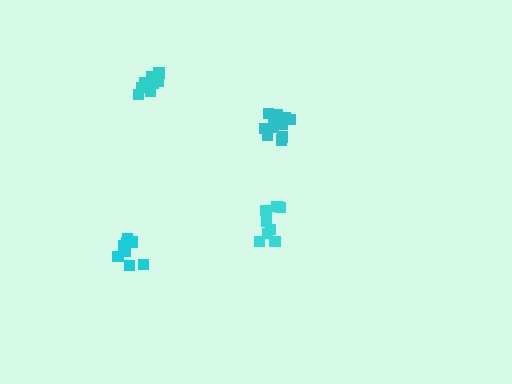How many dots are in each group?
Group 1: 10 dots, Group 2: 9 dots, Group 3: 12 dots, Group 4: 11 dots (42 total).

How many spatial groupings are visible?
There are 4 spatial groupings.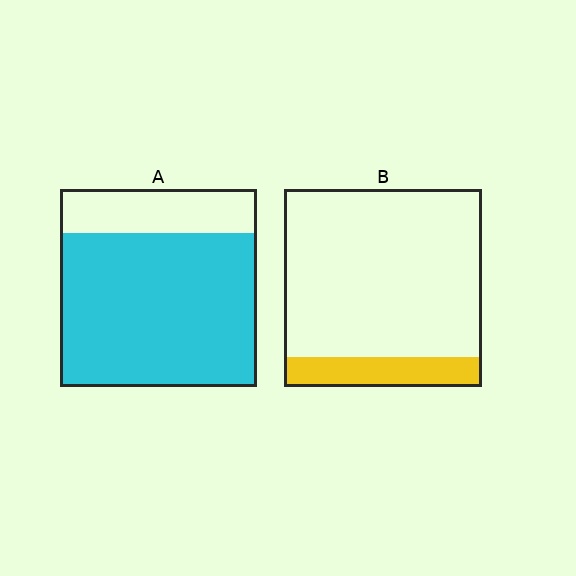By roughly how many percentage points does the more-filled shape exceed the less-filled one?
By roughly 65 percentage points (A over B).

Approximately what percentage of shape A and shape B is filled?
A is approximately 80% and B is approximately 15%.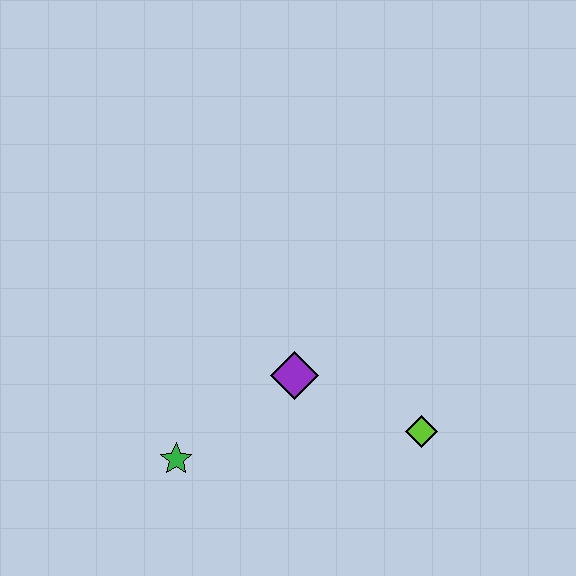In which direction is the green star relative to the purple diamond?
The green star is to the left of the purple diamond.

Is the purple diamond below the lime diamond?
No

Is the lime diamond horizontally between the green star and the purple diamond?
No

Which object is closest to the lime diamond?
The purple diamond is closest to the lime diamond.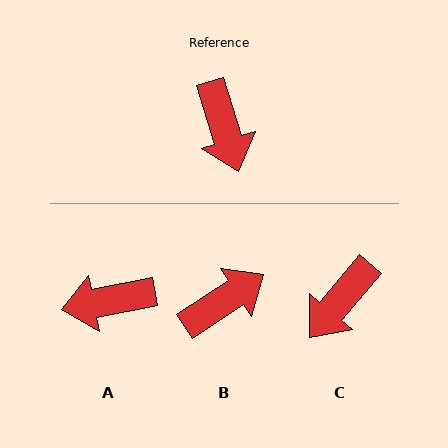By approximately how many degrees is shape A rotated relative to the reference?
Approximately 97 degrees clockwise.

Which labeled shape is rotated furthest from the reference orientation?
B, about 106 degrees away.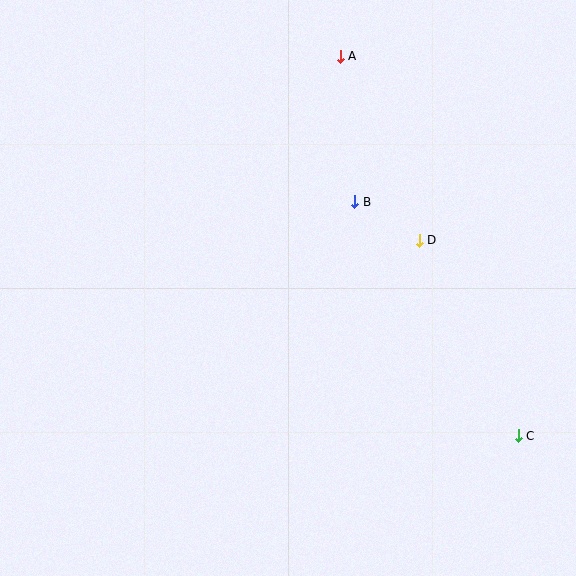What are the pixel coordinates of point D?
Point D is at (419, 240).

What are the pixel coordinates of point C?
Point C is at (518, 436).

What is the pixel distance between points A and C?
The distance between A and C is 419 pixels.